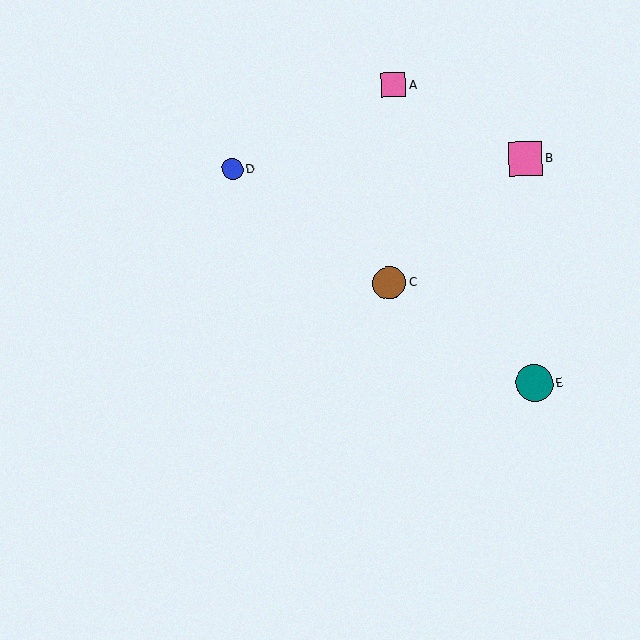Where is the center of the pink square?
The center of the pink square is at (393, 85).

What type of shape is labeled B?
Shape B is a pink square.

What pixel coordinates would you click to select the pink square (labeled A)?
Click at (393, 85) to select the pink square A.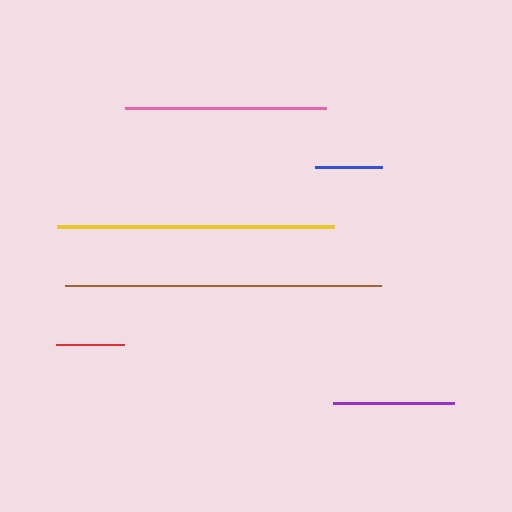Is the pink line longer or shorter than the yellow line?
The yellow line is longer than the pink line.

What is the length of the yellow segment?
The yellow segment is approximately 277 pixels long.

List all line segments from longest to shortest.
From longest to shortest: brown, yellow, pink, purple, red, blue.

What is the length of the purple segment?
The purple segment is approximately 122 pixels long.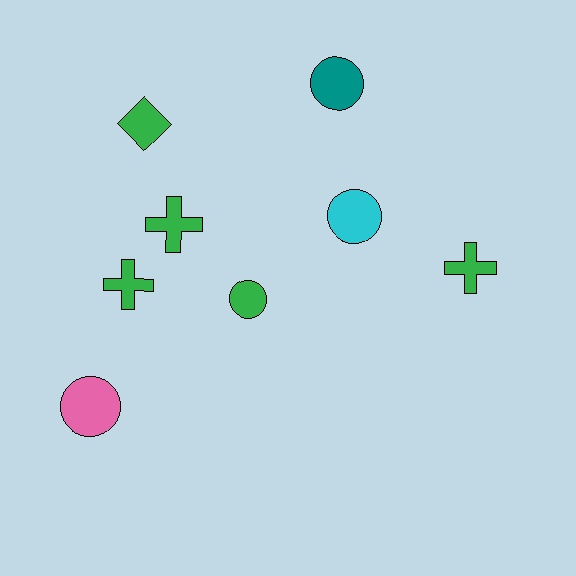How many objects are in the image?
There are 8 objects.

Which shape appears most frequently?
Circle, with 4 objects.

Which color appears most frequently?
Green, with 5 objects.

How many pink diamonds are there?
There are no pink diamonds.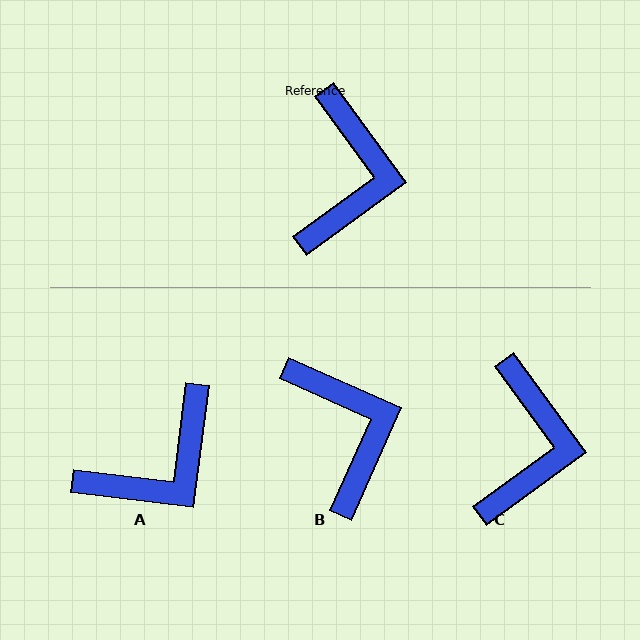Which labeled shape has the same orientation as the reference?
C.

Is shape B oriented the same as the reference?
No, it is off by about 30 degrees.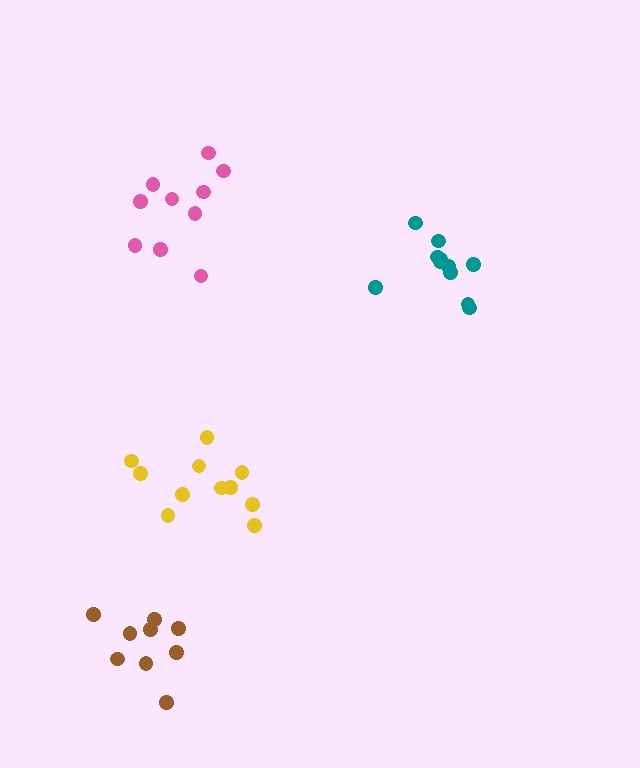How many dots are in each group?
Group 1: 10 dots, Group 2: 9 dots, Group 3: 11 dots, Group 4: 11 dots (41 total).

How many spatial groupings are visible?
There are 4 spatial groupings.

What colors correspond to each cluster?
The clusters are colored: pink, brown, teal, yellow.